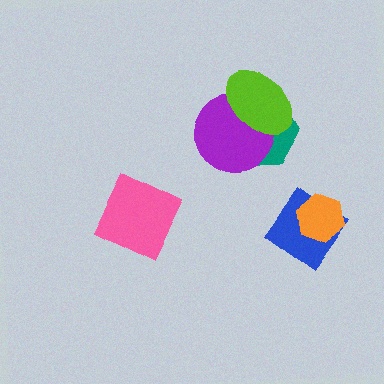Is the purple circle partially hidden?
Yes, it is partially covered by another shape.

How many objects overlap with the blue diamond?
1 object overlaps with the blue diamond.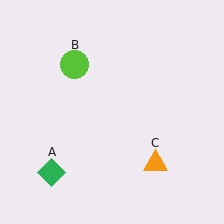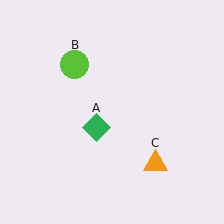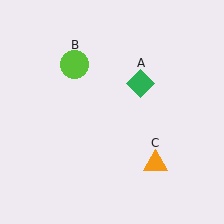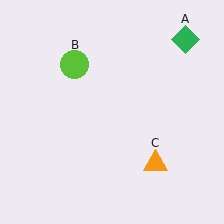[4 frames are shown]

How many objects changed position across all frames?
1 object changed position: green diamond (object A).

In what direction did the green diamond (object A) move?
The green diamond (object A) moved up and to the right.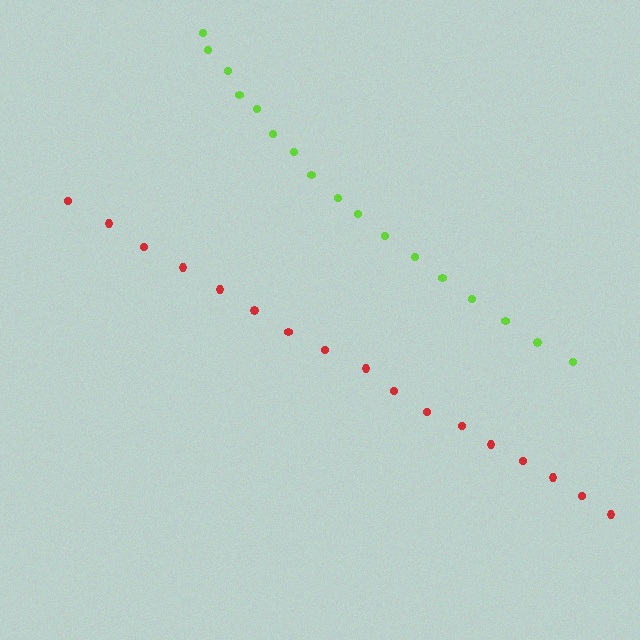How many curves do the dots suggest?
There are 2 distinct paths.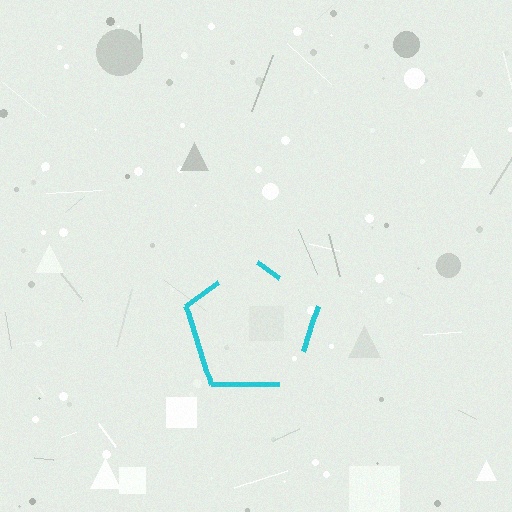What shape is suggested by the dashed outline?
The dashed outline suggests a pentagon.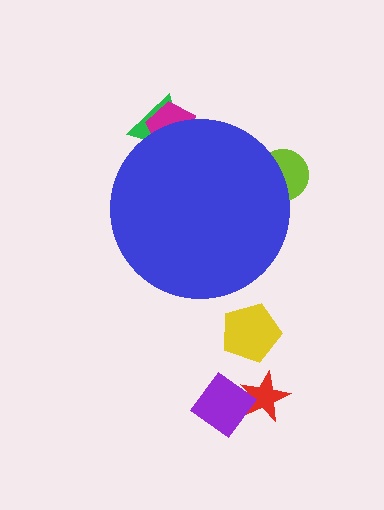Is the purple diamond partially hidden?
No, the purple diamond is fully visible.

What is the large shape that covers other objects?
A blue circle.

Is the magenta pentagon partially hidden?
Yes, the magenta pentagon is partially hidden behind the blue circle.